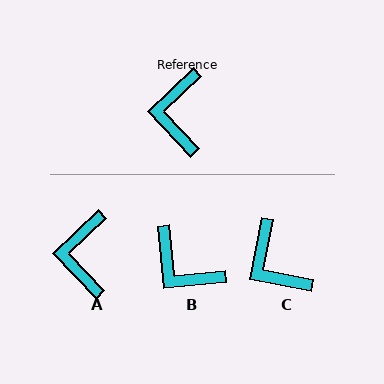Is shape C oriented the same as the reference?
No, it is off by about 36 degrees.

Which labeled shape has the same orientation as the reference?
A.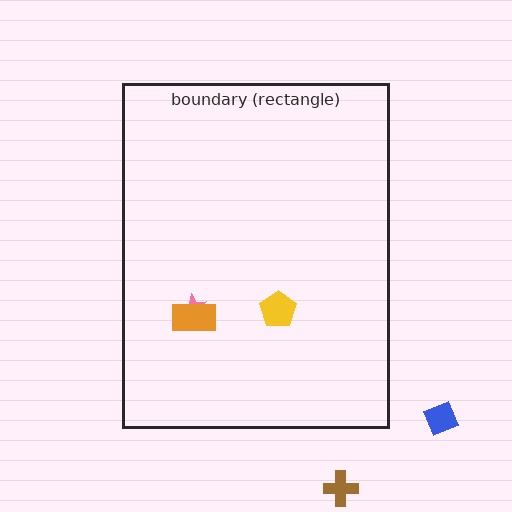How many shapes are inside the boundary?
3 inside, 2 outside.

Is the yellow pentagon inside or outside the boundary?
Inside.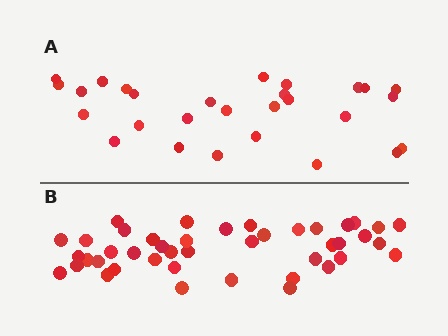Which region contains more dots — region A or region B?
Region B (the bottom region) has more dots.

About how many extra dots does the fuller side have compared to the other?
Region B has approximately 15 more dots than region A.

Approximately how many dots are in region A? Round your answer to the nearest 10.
About 30 dots. (The exact count is 28, which rounds to 30.)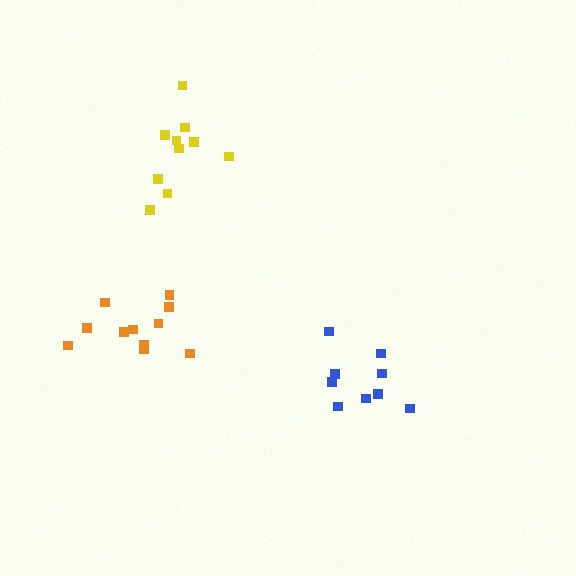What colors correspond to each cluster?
The clusters are colored: blue, orange, yellow.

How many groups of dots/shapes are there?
There are 3 groups.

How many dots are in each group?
Group 1: 9 dots, Group 2: 11 dots, Group 3: 10 dots (30 total).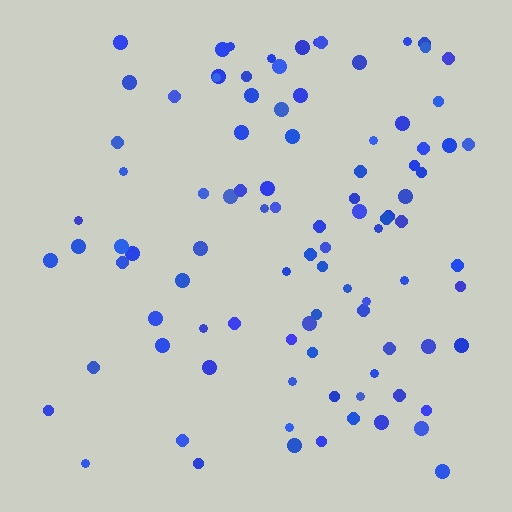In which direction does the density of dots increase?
From left to right, with the right side densest.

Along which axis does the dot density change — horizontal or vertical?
Horizontal.